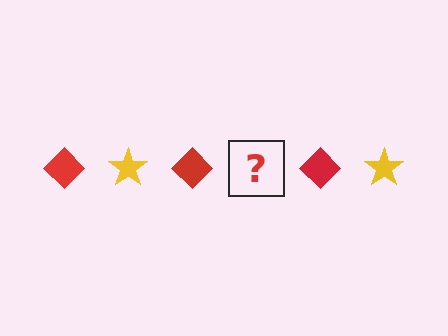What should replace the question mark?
The question mark should be replaced with a yellow star.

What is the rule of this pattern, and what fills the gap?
The rule is that the pattern alternates between red diamond and yellow star. The gap should be filled with a yellow star.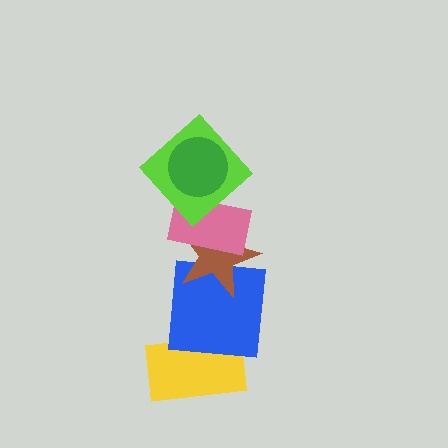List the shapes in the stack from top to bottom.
From top to bottom: the green circle, the lime diamond, the pink rectangle, the brown star, the blue square, the yellow rectangle.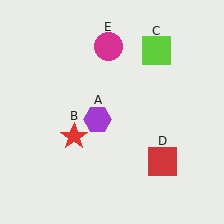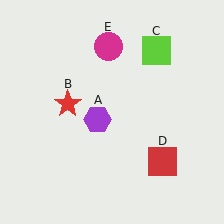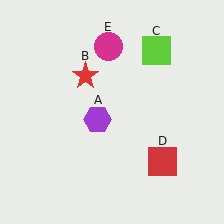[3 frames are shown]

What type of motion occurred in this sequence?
The red star (object B) rotated clockwise around the center of the scene.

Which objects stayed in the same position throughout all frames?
Purple hexagon (object A) and lime square (object C) and red square (object D) and magenta circle (object E) remained stationary.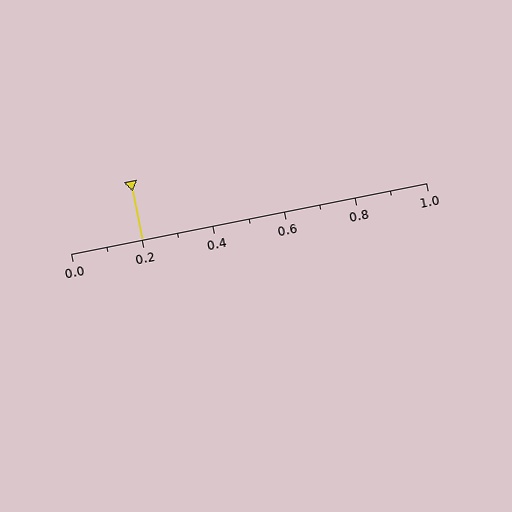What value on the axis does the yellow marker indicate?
The marker indicates approximately 0.2.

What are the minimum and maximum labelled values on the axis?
The axis runs from 0.0 to 1.0.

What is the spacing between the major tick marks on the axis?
The major ticks are spaced 0.2 apart.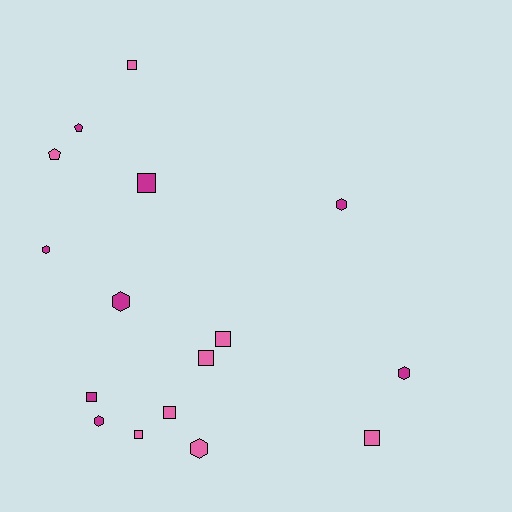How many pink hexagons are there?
There is 1 pink hexagon.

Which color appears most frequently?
Magenta, with 8 objects.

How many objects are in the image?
There are 16 objects.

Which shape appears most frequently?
Square, with 8 objects.